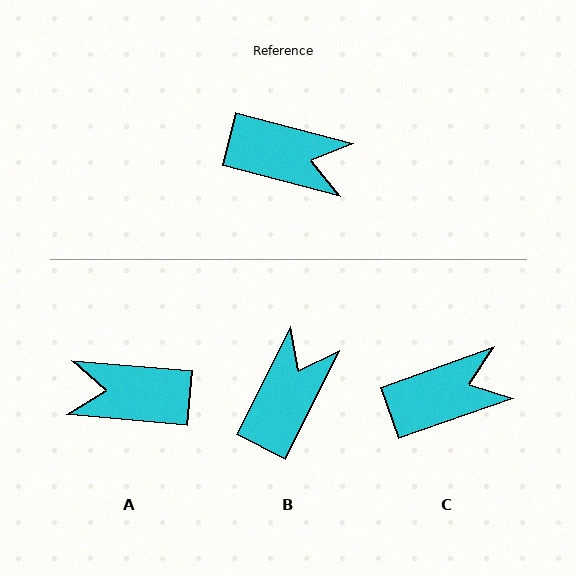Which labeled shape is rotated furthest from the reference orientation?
A, about 170 degrees away.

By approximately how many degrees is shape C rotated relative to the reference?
Approximately 34 degrees counter-clockwise.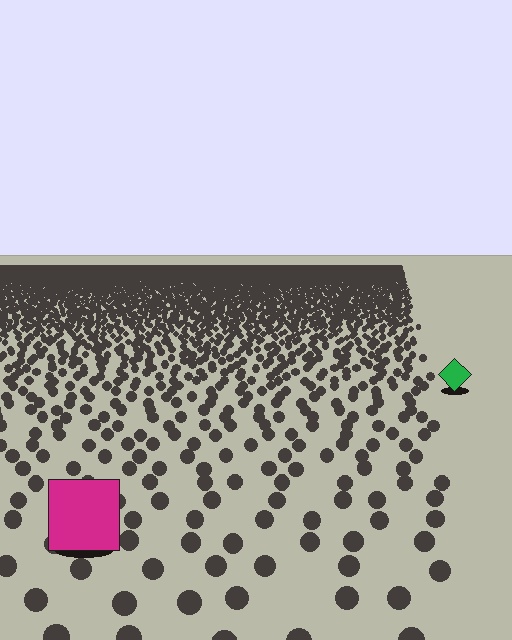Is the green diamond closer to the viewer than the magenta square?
No. The magenta square is closer — you can tell from the texture gradient: the ground texture is coarser near it.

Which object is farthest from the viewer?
The green diamond is farthest from the viewer. It appears smaller and the ground texture around it is denser.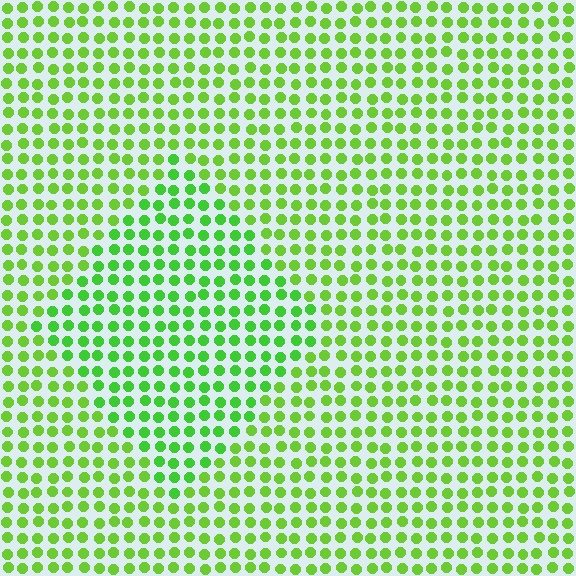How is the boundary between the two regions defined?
The boundary is defined purely by a slight shift in hue (about 19 degrees). Spacing, size, and orientation are identical on both sides.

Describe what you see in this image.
The image is filled with small lime elements in a uniform arrangement. A diamond-shaped region is visible where the elements are tinted to a slightly different hue, forming a subtle color boundary.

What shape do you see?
I see a diamond.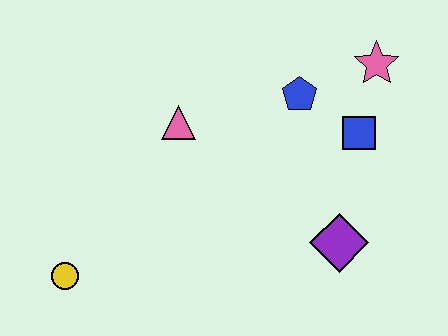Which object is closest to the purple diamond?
The blue square is closest to the purple diamond.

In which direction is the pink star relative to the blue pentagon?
The pink star is to the right of the blue pentagon.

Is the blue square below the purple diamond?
No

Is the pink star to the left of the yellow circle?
No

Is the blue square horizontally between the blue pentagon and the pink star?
Yes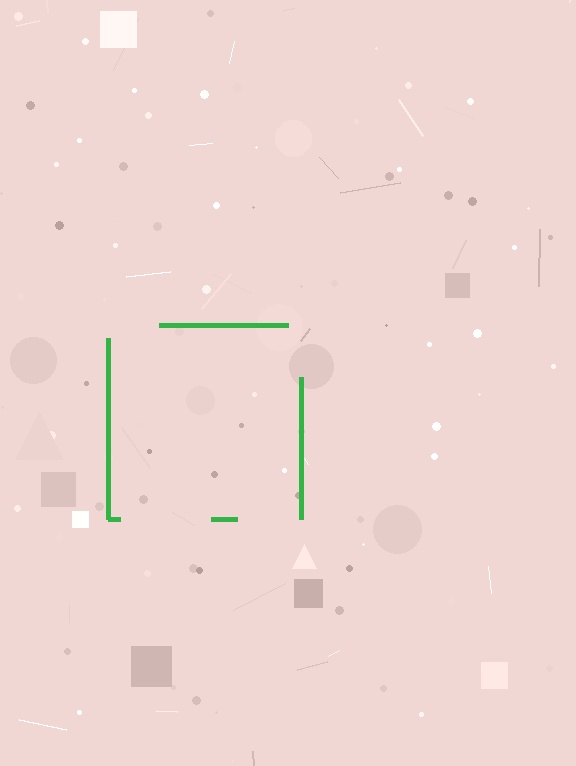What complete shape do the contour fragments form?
The contour fragments form a square.